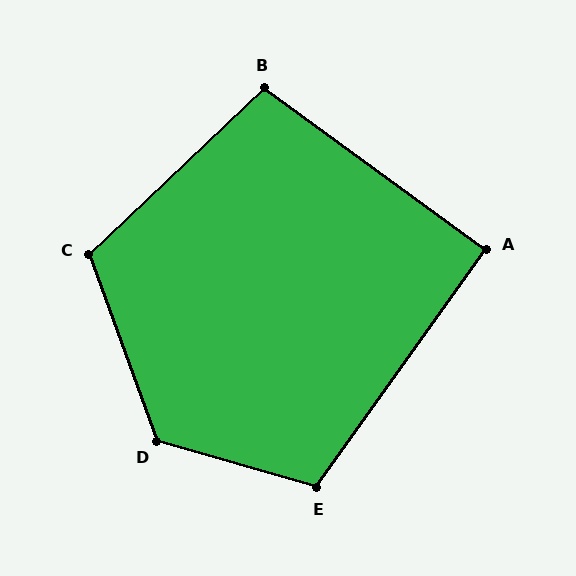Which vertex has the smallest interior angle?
A, at approximately 91 degrees.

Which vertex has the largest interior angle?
D, at approximately 126 degrees.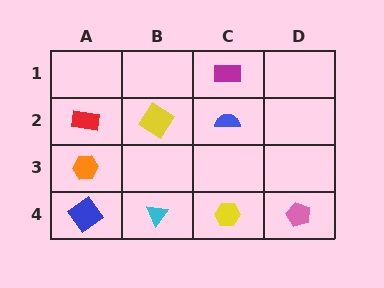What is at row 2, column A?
A red rectangle.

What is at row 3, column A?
An orange hexagon.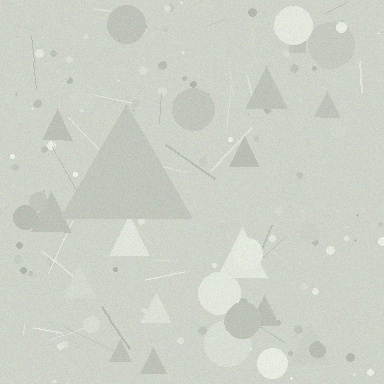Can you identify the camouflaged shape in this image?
The camouflaged shape is a triangle.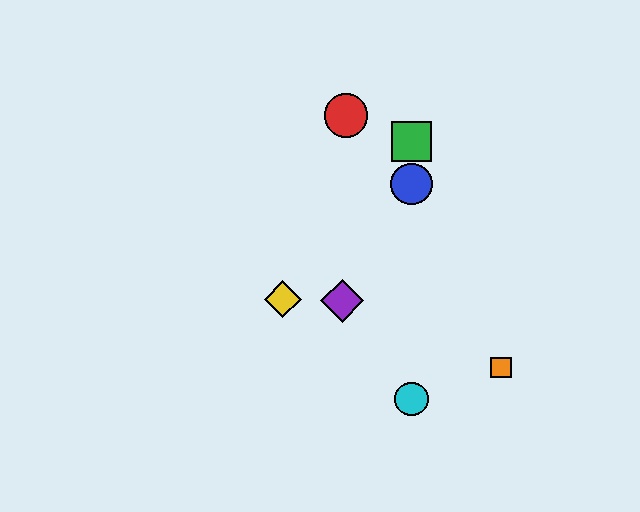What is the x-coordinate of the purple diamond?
The purple diamond is at x≈342.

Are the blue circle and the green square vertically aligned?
Yes, both are at x≈412.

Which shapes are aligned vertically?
The blue circle, the green square, the cyan circle are aligned vertically.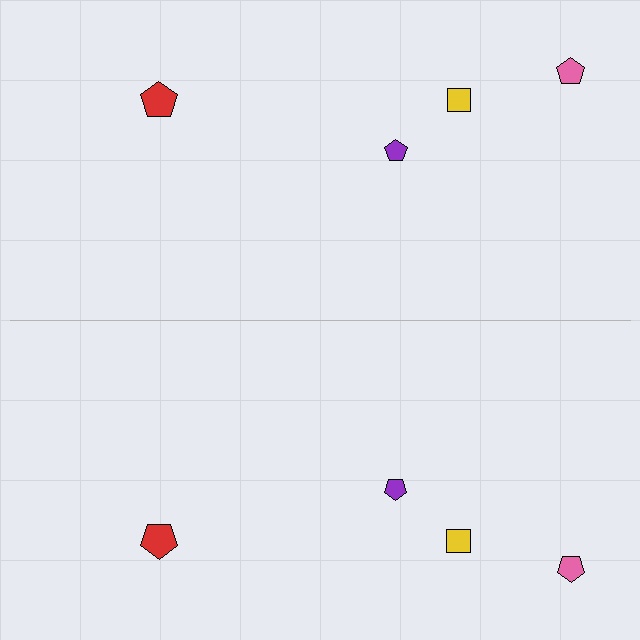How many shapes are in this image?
There are 8 shapes in this image.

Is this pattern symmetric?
Yes, this pattern has bilateral (reflection) symmetry.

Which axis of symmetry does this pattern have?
The pattern has a horizontal axis of symmetry running through the center of the image.